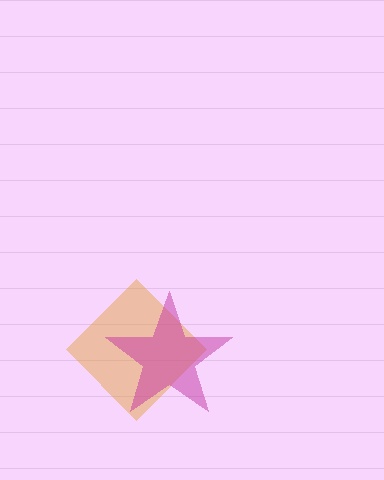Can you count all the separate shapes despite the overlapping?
Yes, there are 2 separate shapes.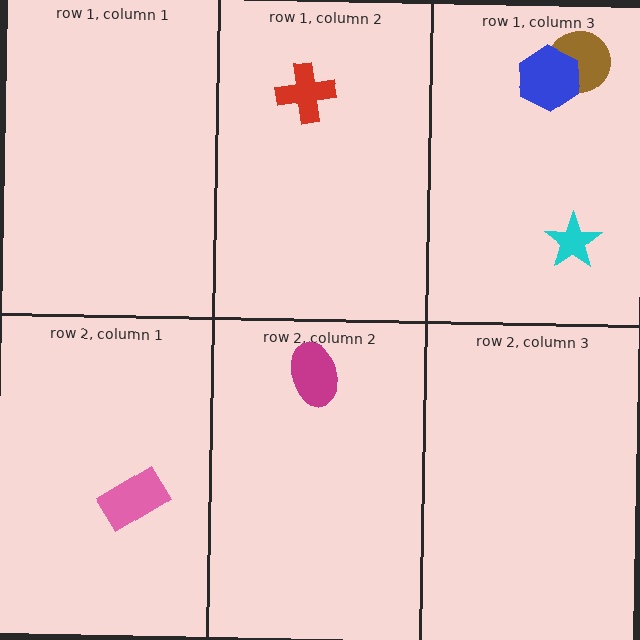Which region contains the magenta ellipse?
The row 2, column 2 region.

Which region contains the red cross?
The row 1, column 2 region.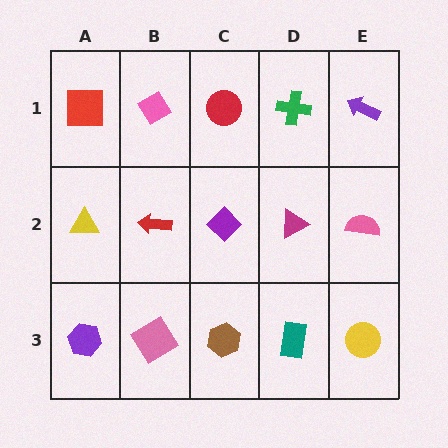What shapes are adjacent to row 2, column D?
A green cross (row 1, column D), a teal rectangle (row 3, column D), a purple diamond (row 2, column C), a pink semicircle (row 2, column E).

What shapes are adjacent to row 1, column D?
A magenta triangle (row 2, column D), a red circle (row 1, column C), a purple arrow (row 1, column E).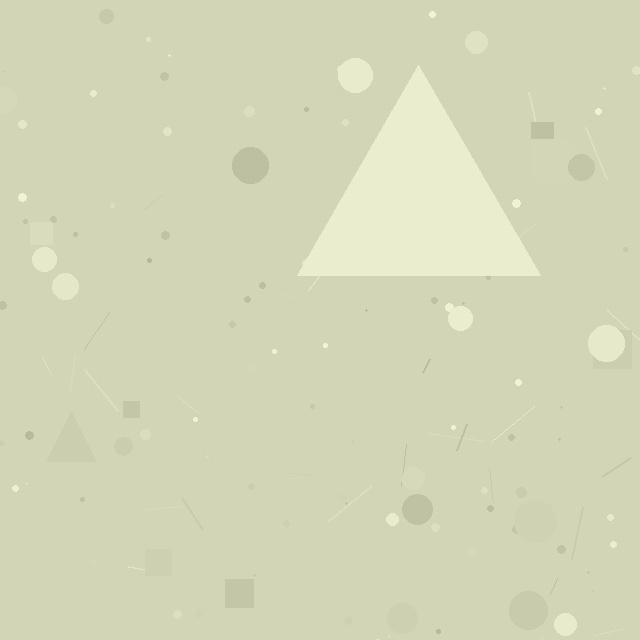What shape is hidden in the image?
A triangle is hidden in the image.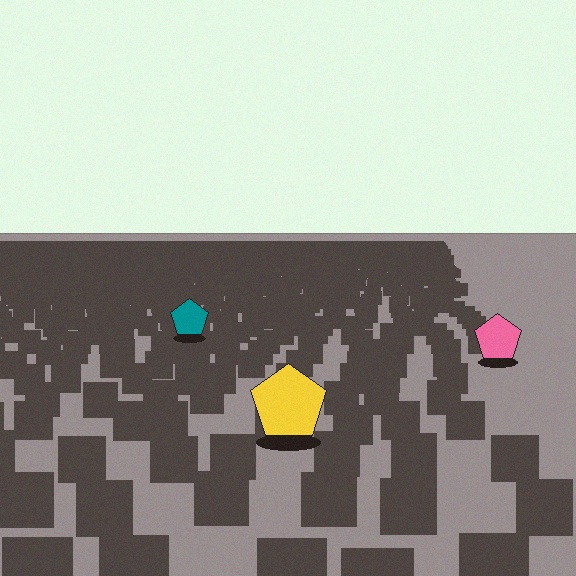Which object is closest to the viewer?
The yellow pentagon is closest. The texture marks near it are larger and more spread out.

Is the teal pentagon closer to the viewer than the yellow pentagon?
No. The yellow pentagon is closer — you can tell from the texture gradient: the ground texture is coarser near it.